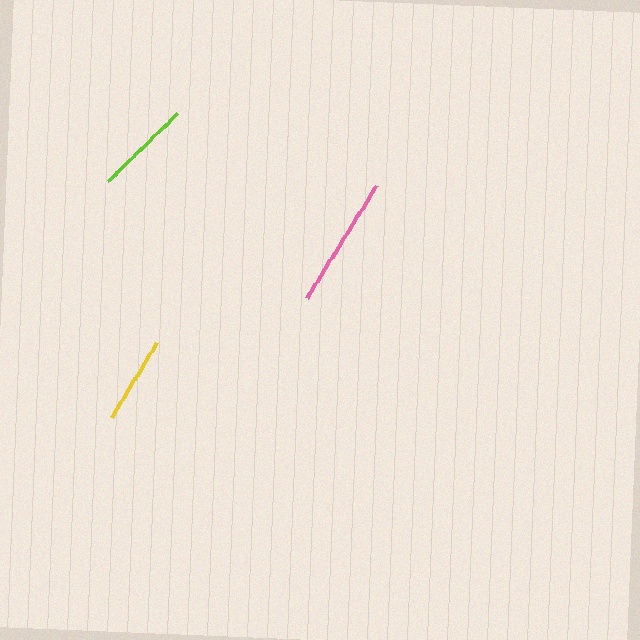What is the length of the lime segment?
The lime segment is approximately 97 pixels long.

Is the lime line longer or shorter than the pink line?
The pink line is longer than the lime line.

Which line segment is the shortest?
The yellow line is the shortest at approximately 87 pixels.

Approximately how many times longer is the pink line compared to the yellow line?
The pink line is approximately 1.5 times the length of the yellow line.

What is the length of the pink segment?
The pink segment is approximately 132 pixels long.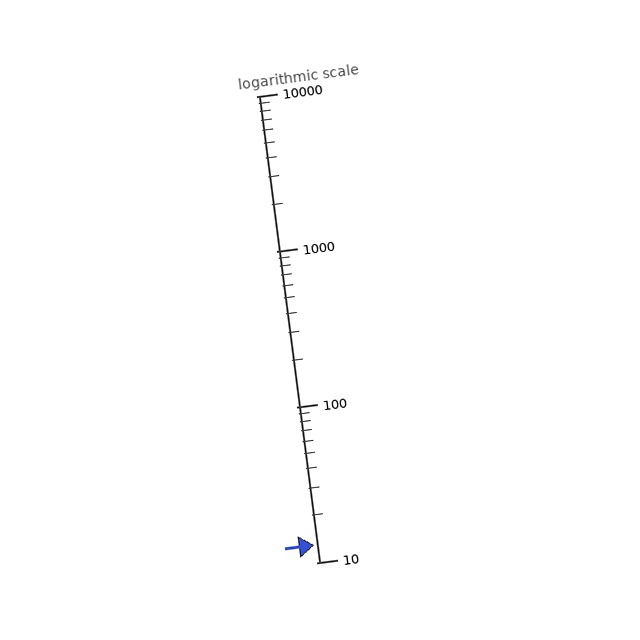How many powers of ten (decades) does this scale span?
The scale spans 3 decades, from 10 to 10000.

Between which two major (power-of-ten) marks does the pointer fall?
The pointer is between 10 and 100.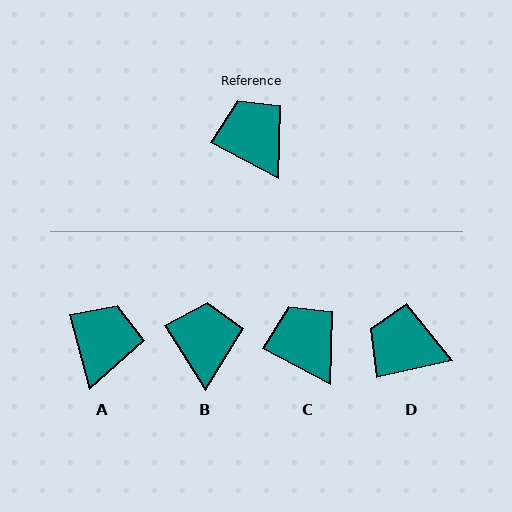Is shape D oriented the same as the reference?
No, it is off by about 40 degrees.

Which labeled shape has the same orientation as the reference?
C.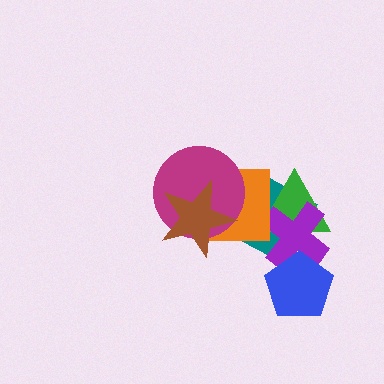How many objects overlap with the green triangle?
3 objects overlap with the green triangle.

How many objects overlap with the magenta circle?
2 objects overlap with the magenta circle.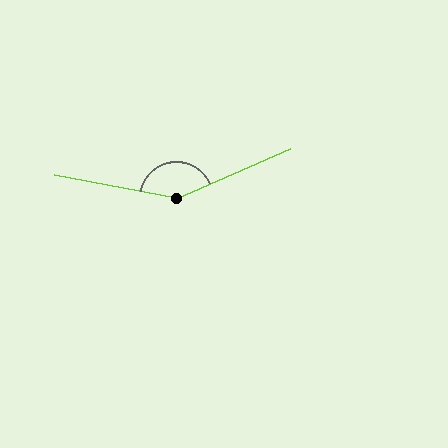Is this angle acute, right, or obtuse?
It is obtuse.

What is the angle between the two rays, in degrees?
Approximately 146 degrees.